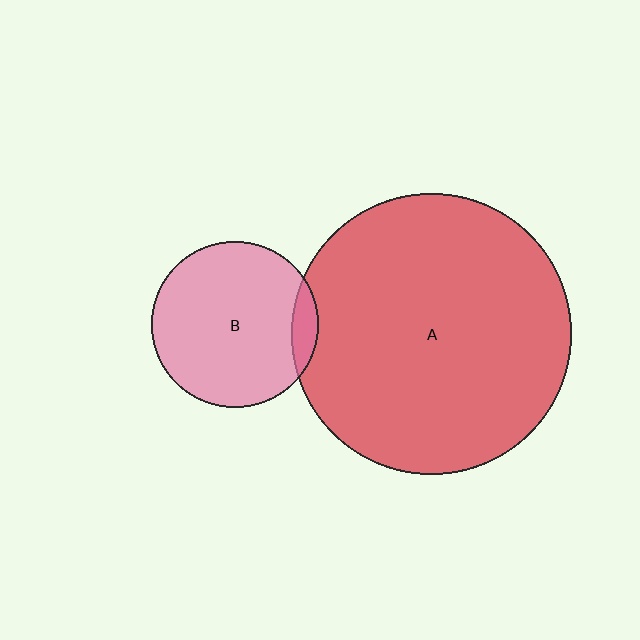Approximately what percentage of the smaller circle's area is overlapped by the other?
Approximately 10%.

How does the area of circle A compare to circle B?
Approximately 2.8 times.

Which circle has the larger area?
Circle A (red).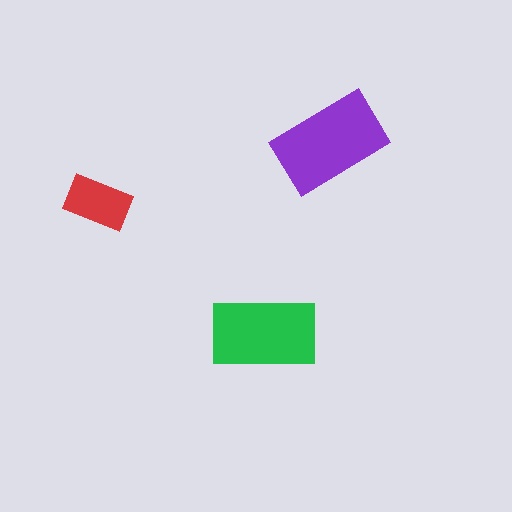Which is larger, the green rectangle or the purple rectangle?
The purple one.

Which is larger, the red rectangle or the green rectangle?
The green one.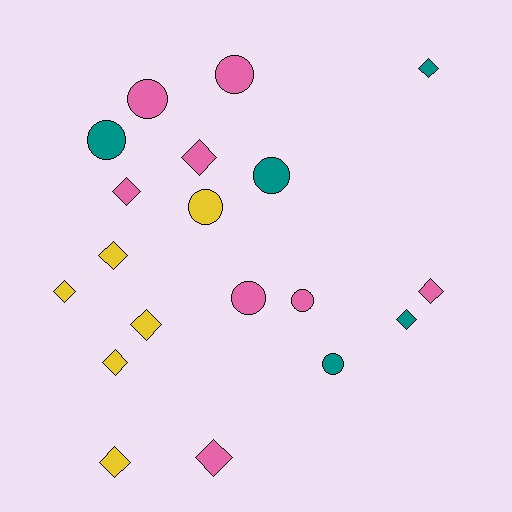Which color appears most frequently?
Pink, with 8 objects.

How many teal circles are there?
There are 3 teal circles.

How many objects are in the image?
There are 19 objects.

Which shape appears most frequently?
Diamond, with 11 objects.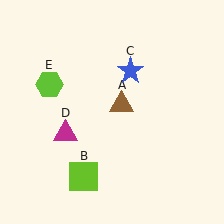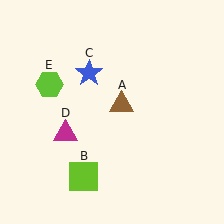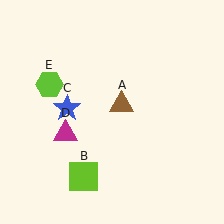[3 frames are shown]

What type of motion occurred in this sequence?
The blue star (object C) rotated counterclockwise around the center of the scene.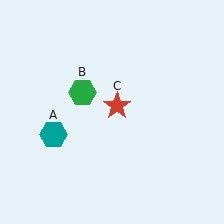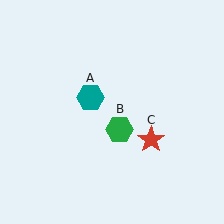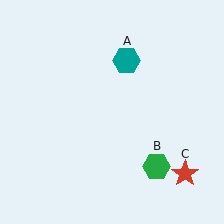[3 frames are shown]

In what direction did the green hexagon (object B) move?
The green hexagon (object B) moved down and to the right.